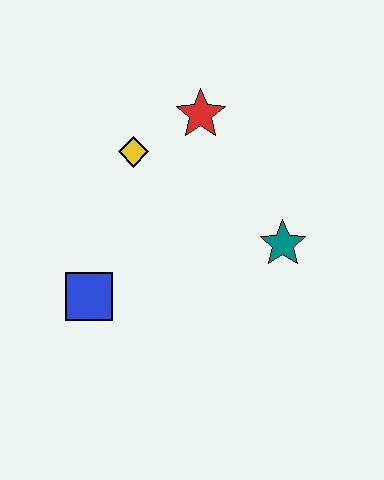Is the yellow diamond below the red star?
Yes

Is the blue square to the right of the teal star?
No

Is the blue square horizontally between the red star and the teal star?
No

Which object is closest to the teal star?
The red star is closest to the teal star.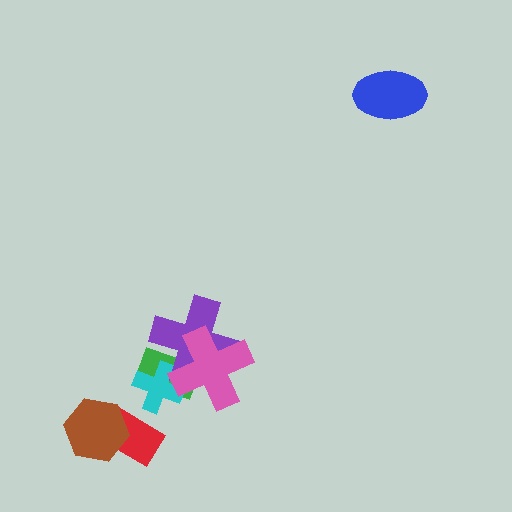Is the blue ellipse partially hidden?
No, no other shape covers it.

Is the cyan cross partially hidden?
Yes, it is partially covered by another shape.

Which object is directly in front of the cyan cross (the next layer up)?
The purple cross is directly in front of the cyan cross.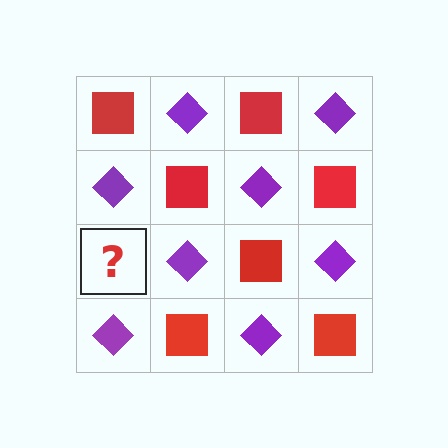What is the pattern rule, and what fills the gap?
The rule is that it alternates red square and purple diamond in a checkerboard pattern. The gap should be filled with a red square.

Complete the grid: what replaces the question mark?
The question mark should be replaced with a red square.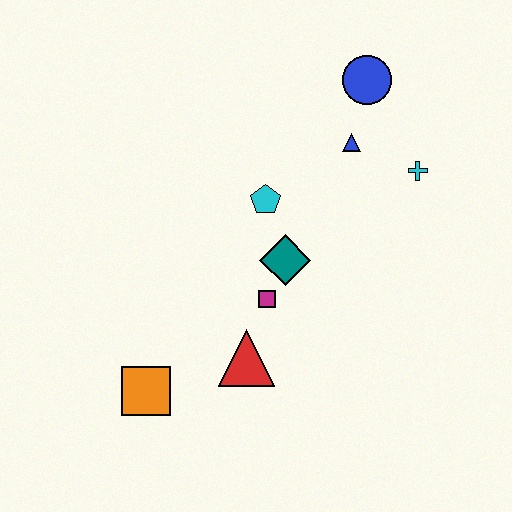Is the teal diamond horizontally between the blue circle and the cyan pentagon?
Yes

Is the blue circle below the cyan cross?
No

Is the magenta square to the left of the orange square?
No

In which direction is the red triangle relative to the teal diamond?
The red triangle is below the teal diamond.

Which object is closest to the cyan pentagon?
The teal diamond is closest to the cyan pentagon.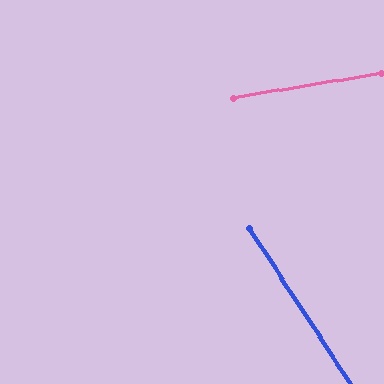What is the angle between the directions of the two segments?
Approximately 66 degrees.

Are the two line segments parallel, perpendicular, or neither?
Neither parallel nor perpendicular — they differ by about 66°.